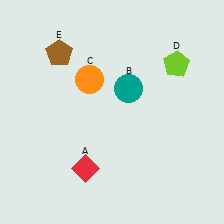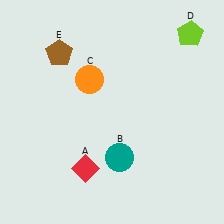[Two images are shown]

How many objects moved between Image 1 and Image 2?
2 objects moved between the two images.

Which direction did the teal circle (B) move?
The teal circle (B) moved down.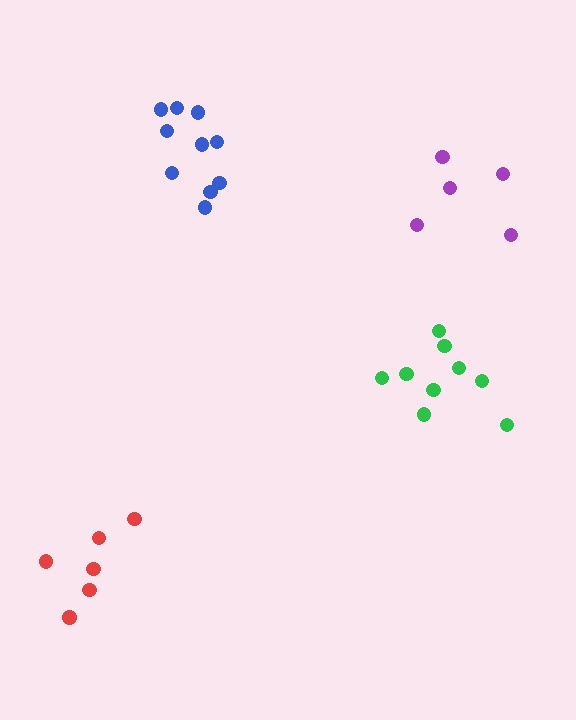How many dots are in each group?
Group 1: 10 dots, Group 2: 9 dots, Group 3: 5 dots, Group 4: 6 dots (30 total).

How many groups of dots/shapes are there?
There are 4 groups.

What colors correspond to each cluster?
The clusters are colored: blue, green, purple, red.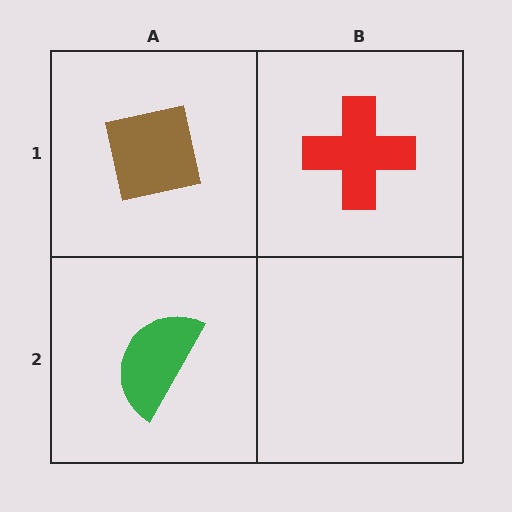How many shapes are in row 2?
1 shape.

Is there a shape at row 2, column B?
No, that cell is empty.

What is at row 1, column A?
A brown square.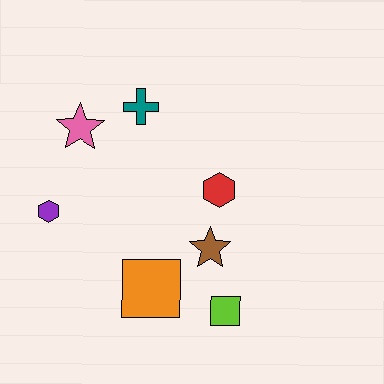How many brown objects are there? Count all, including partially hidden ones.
There is 1 brown object.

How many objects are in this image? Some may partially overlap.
There are 7 objects.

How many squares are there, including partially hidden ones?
There are 2 squares.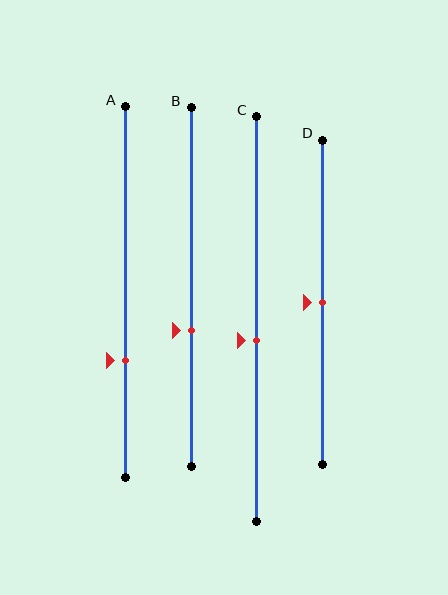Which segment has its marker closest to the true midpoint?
Segment D has its marker closest to the true midpoint.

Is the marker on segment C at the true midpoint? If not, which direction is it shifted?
No, the marker on segment C is shifted downward by about 5% of the segment length.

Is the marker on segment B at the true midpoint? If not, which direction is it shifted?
No, the marker on segment B is shifted downward by about 12% of the segment length.